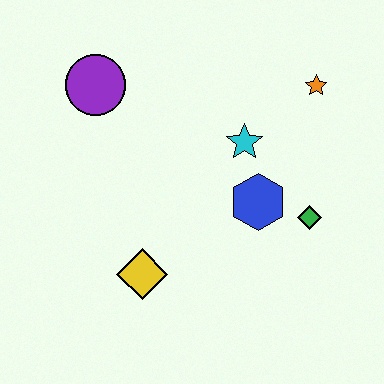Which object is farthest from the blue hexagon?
The purple circle is farthest from the blue hexagon.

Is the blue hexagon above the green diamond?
Yes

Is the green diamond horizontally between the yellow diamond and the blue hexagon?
No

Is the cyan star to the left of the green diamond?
Yes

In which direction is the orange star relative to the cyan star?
The orange star is to the right of the cyan star.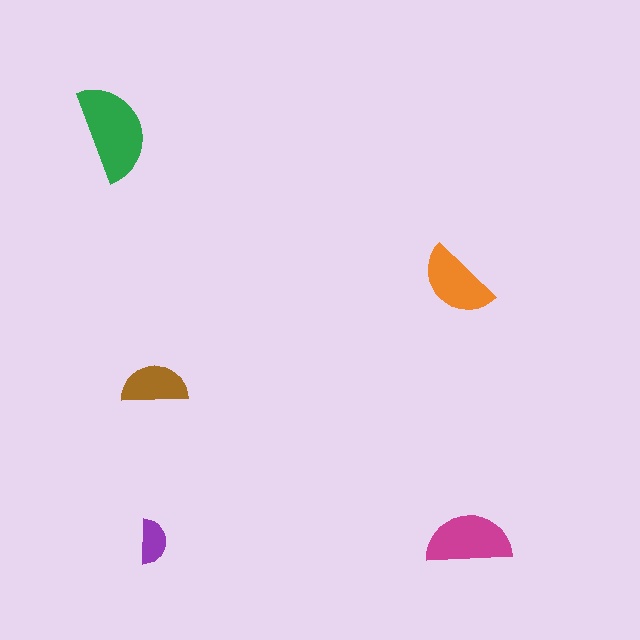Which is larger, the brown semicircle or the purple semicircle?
The brown one.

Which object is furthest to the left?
The green semicircle is leftmost.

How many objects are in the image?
There are 5 objects in the image.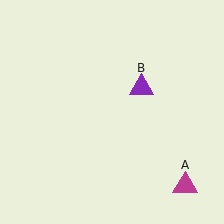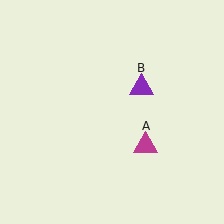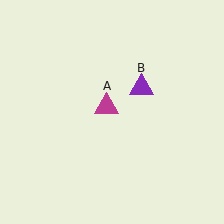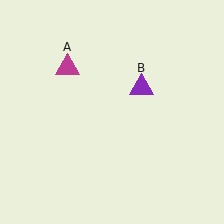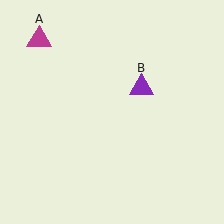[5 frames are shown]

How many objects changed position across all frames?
1 object changed position: magenta triangle (object A).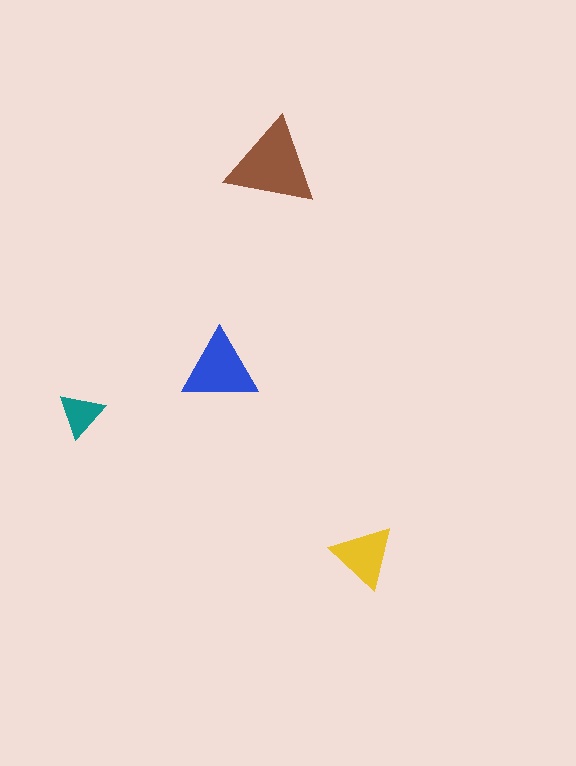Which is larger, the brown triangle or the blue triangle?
The brown one.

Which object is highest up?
The brown triangle is topmost.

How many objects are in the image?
There are 4 objects in the image.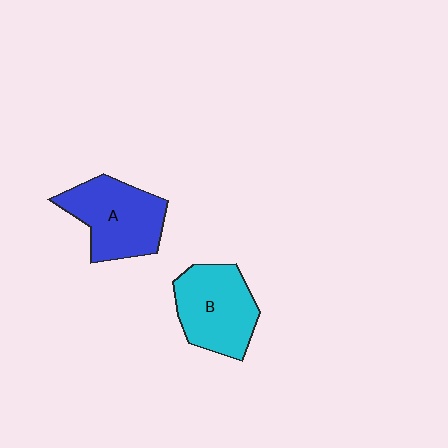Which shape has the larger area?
Shape A (blue).